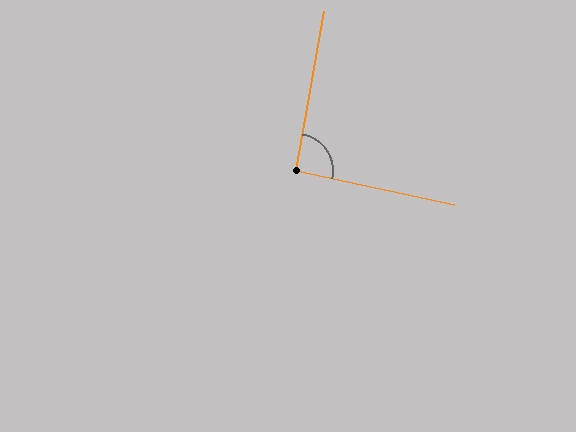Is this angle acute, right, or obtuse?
It is approximately a right angle.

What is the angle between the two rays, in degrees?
Approximately 92 degrees.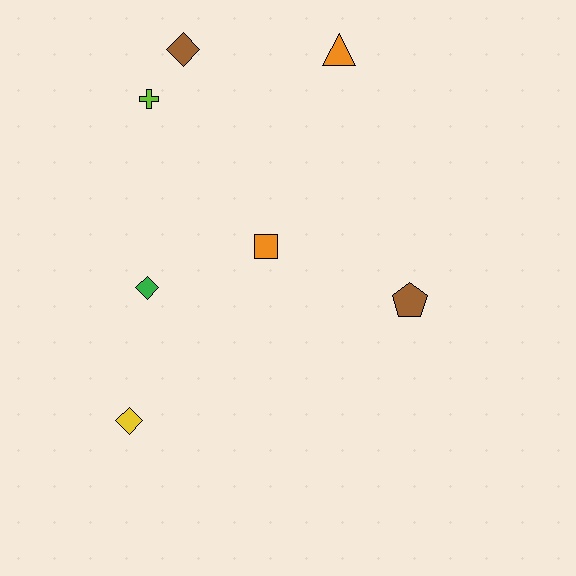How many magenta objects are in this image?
There are no magenta objects.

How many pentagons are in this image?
There is 1 pentagon.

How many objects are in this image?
There are 7 objects.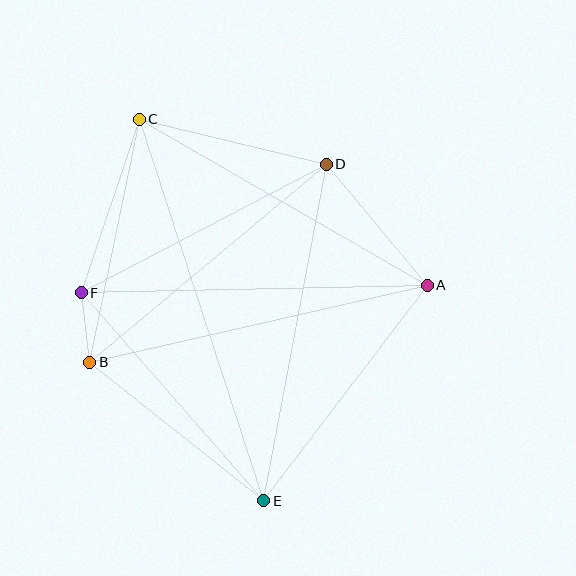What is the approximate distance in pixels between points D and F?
The distance between D and F is approximately 276 pixels.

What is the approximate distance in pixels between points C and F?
The distance between C and F is approximately 183 pixels.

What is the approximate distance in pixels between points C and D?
The distance between C and D is approximately 192 pixels.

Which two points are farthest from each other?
Points C and E are farthest from each other.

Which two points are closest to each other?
Points B and F are closest to each other.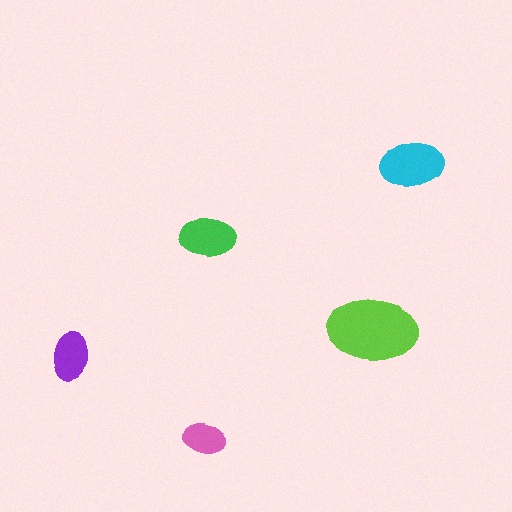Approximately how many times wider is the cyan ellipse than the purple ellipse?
About 1.5 times wider.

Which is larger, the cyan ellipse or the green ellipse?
The cyan one.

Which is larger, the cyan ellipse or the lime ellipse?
The lime one.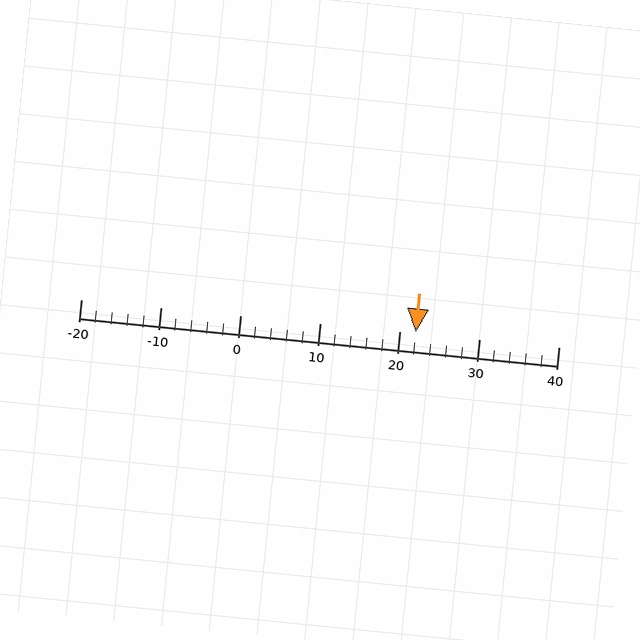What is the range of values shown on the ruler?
The ruler shows values from -20 to 40.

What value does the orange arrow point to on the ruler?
The orange arrow points to approximately 22.